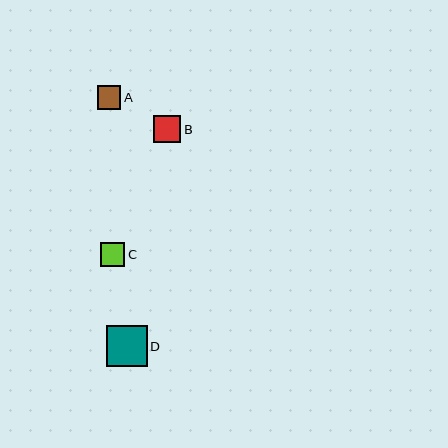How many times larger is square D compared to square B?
Square D is approximately 1.5 times the size of square B.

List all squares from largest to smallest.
From largest to smallest: D, B, C, A.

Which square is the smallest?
Square A is the smallest with a size of approximately 24 pixels.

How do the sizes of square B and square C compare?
Square B and square C are approximately the same size.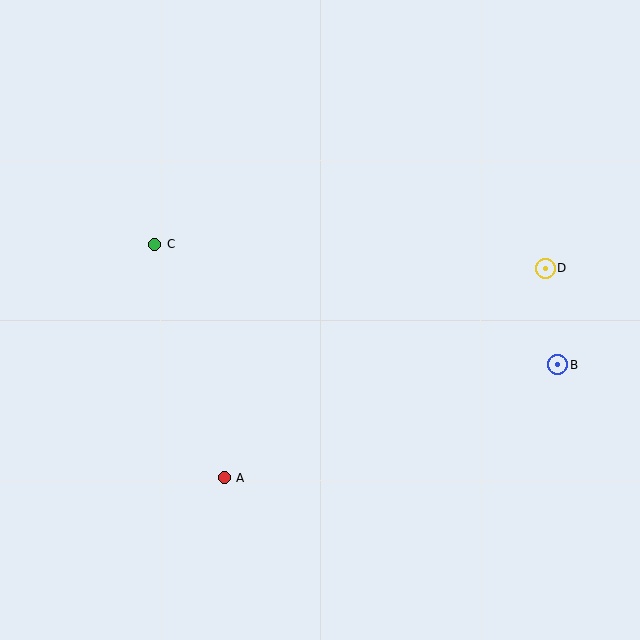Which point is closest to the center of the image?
Point C at (155, 244) is closest to the center.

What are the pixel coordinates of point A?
Point A is at (224, 478).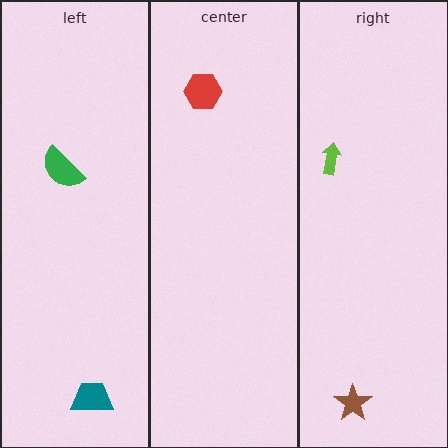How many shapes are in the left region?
2.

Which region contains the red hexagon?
The center region.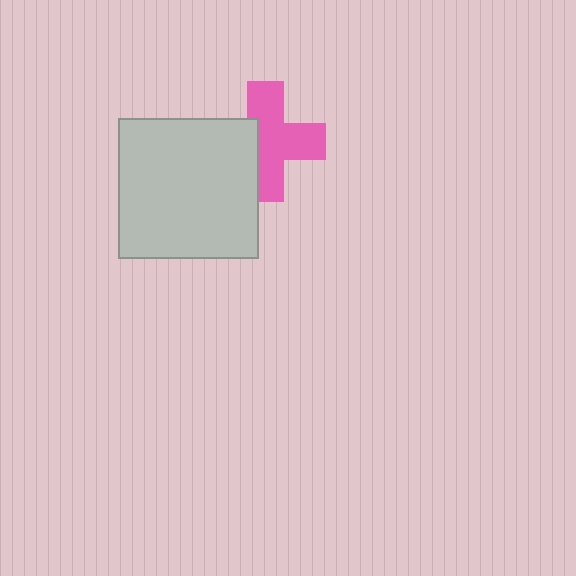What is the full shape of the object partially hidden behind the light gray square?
The partially hidden object is a pink cross.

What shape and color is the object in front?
The object in front is a light gray square.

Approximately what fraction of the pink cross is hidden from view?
Roughly 34% of the pink cross is hidden behind the light gray square.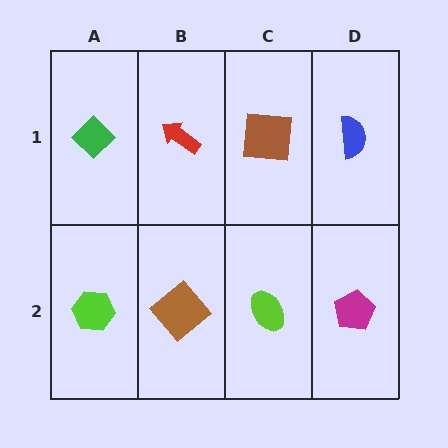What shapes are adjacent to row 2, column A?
A green diamond (row 1, column A), a brown diamond (row 2, column B).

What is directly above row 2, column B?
A red arrow.